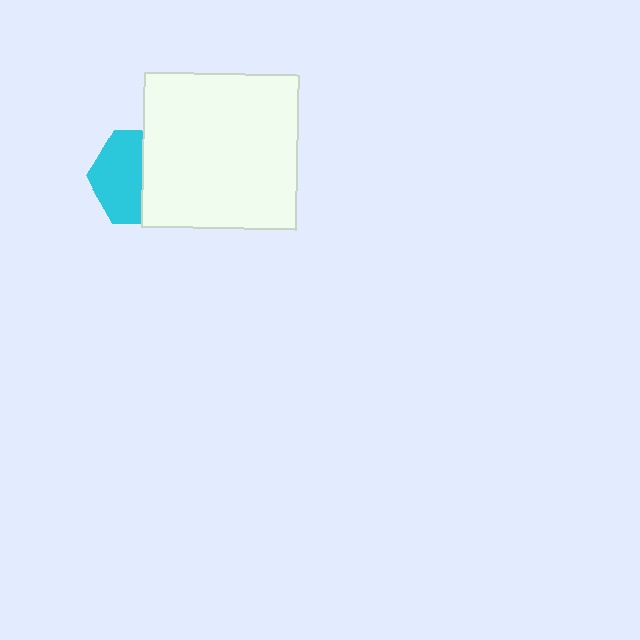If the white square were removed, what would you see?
You would see the complete cyan hexagon.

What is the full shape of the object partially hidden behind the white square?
The partially hidden object is a cyan hexagon.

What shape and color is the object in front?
The object in front is a white square.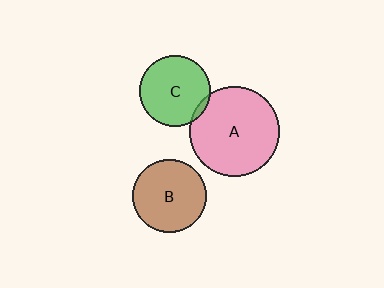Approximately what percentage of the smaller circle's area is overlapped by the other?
Approximately 5%.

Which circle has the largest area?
Circle A (pink).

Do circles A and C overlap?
Yes.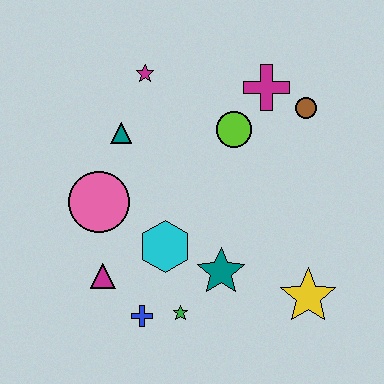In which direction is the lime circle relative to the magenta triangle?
The lime circle is above the magenta triangle.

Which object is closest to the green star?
The blue cross is closest to the green star.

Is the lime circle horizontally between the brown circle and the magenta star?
Yes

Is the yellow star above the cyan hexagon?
No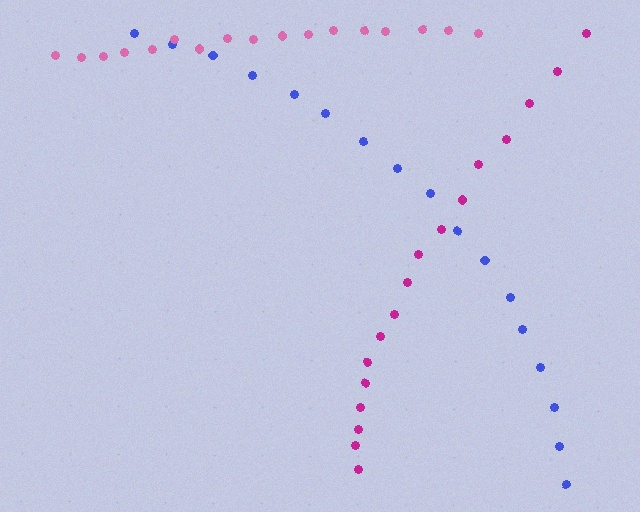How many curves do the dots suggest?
There are 3 distinct paths.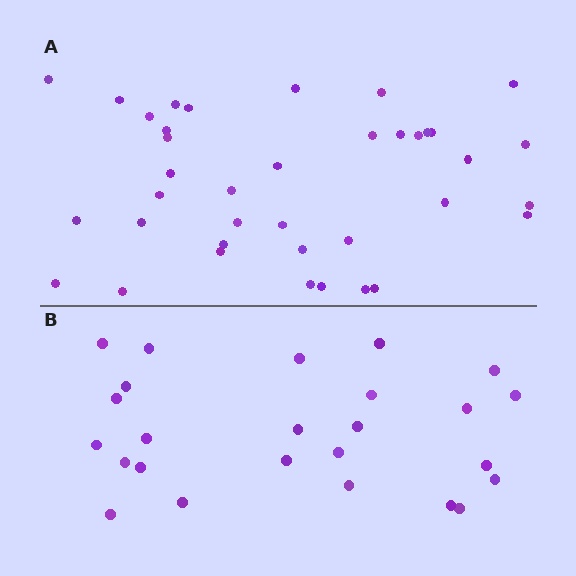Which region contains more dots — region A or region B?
Region A (the top region) has more dots.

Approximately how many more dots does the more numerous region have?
Region A has approximately 15 more dots than region B.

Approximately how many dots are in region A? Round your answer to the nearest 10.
About 40 dots. (The exact count is 38, which rounds to 40.)